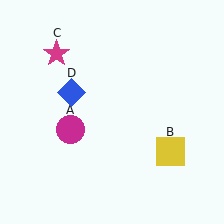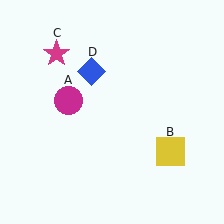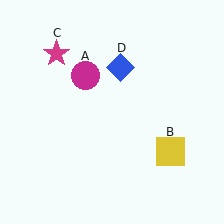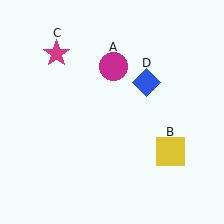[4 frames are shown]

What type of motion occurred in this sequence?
The magenta circle (object A), blue diamond (object D) rotated clockwise around the center of the scene.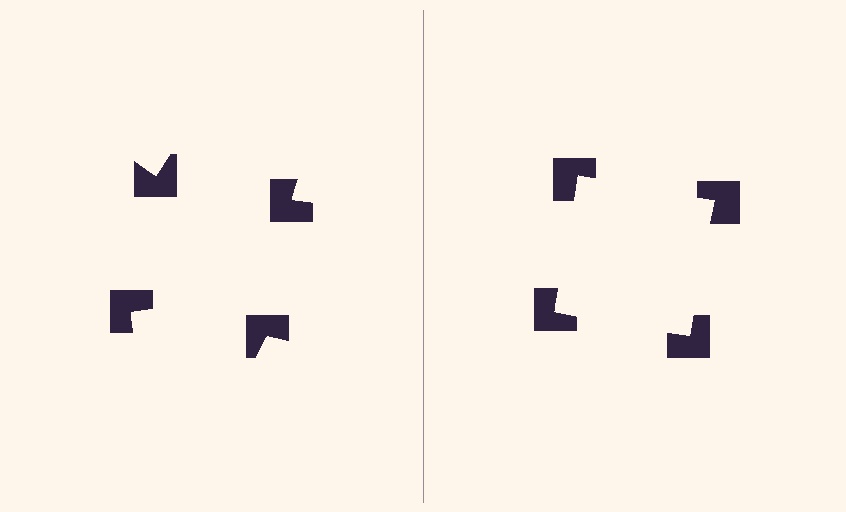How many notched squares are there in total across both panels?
8 — 4 on each side.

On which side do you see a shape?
An illusory square appears on the right side. On the left side the wedge cuts are rotated, so no coherent shape forms.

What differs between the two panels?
The notched squares are positioned identically on both sides; only the wedge orientations differ. On the right they align to a square; on the left they are misaligned.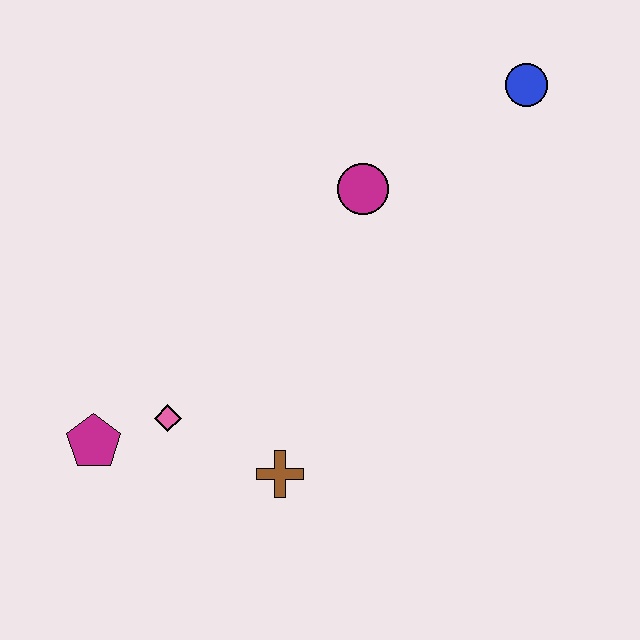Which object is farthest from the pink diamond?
The blue circle is farthest from the pink diamond.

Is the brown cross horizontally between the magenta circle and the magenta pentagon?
Yes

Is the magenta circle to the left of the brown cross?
No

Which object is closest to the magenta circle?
The blue circle is closest to the magenta circle.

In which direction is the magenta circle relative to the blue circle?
The magenta circle is to the left of the blue circle.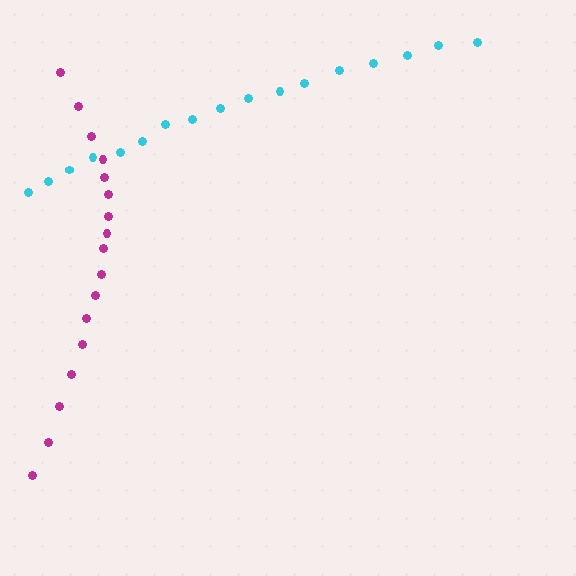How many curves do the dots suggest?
There are 2 distinct paths.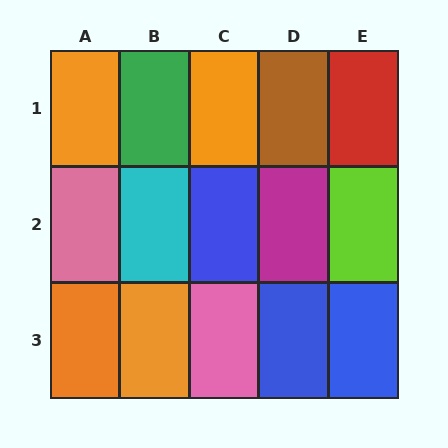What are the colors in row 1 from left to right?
Orange, green, orange, brown, red.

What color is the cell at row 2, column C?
Blue.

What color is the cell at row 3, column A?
Orange.